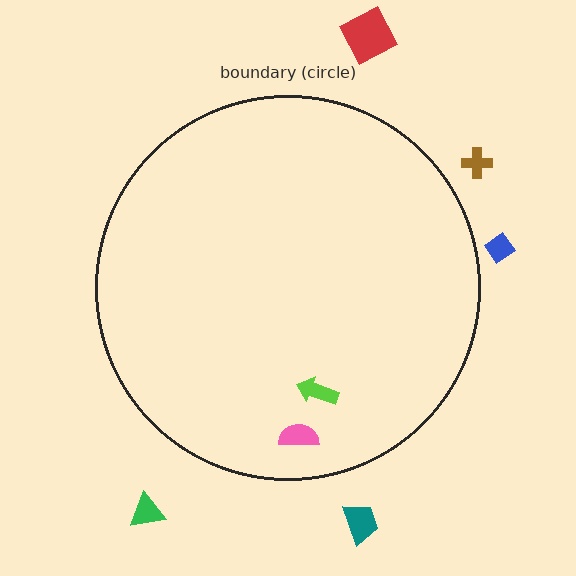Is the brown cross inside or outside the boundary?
Outside.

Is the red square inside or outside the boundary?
Outside.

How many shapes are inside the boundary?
2 inside, 5 outside.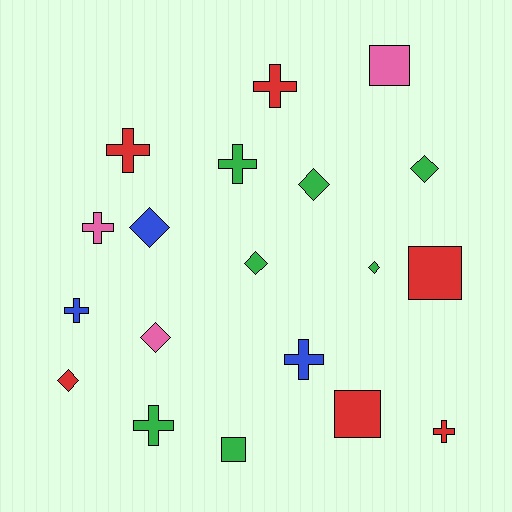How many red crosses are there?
There are 3 red crosses.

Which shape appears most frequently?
Cross, with 8 objects.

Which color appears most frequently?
Green, with 7 objects.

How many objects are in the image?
There are 19 objects.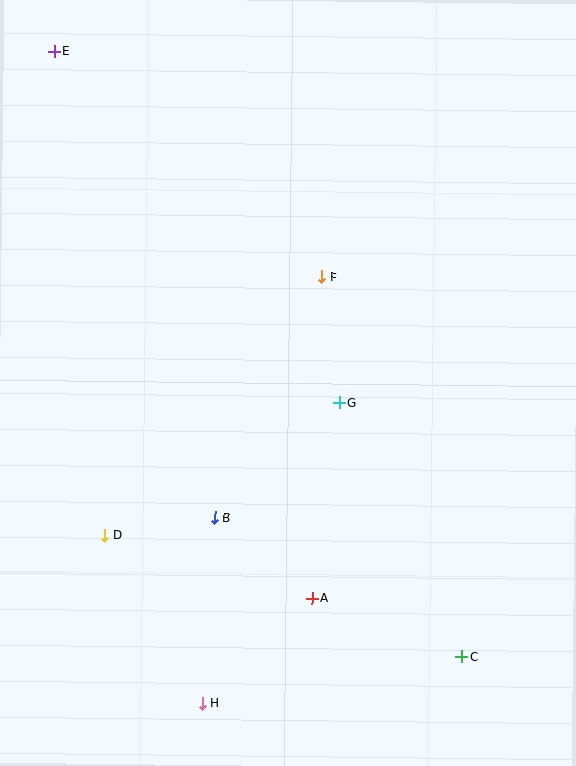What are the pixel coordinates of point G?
Point G is at (339, 402).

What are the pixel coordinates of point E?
Point E is at (54, 52).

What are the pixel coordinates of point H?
Point H is at (203, 703).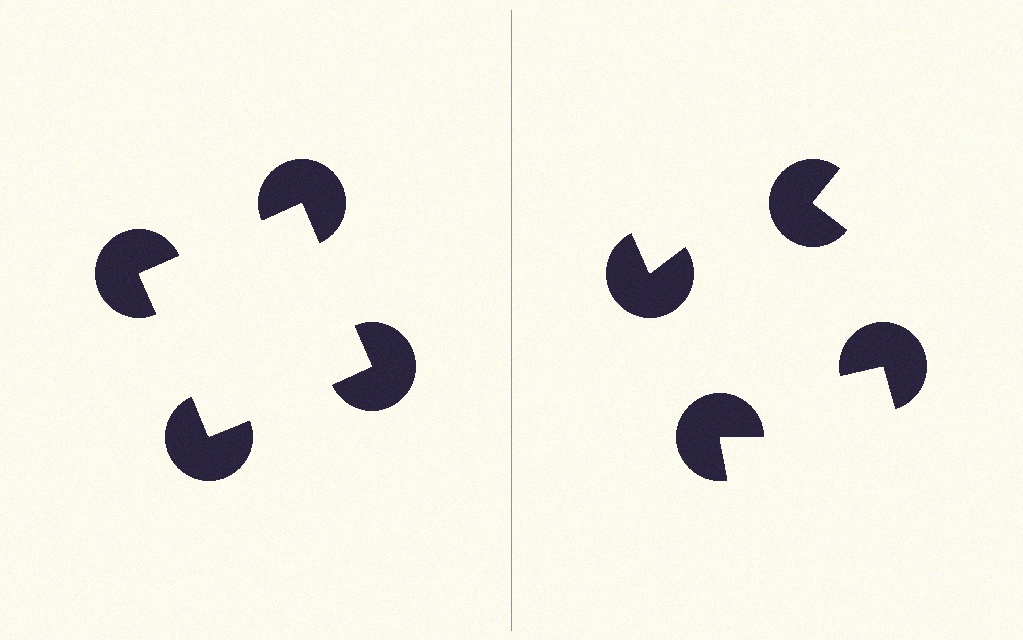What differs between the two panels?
The pac-man discs are positioned identically on both sides; only the wedge orientations differ. On the left they align to a square; on the right they are misaligned.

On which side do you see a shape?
An illusory square appears on the left side. On the right side the wedge cuts are rotated, so no coherent shape forms.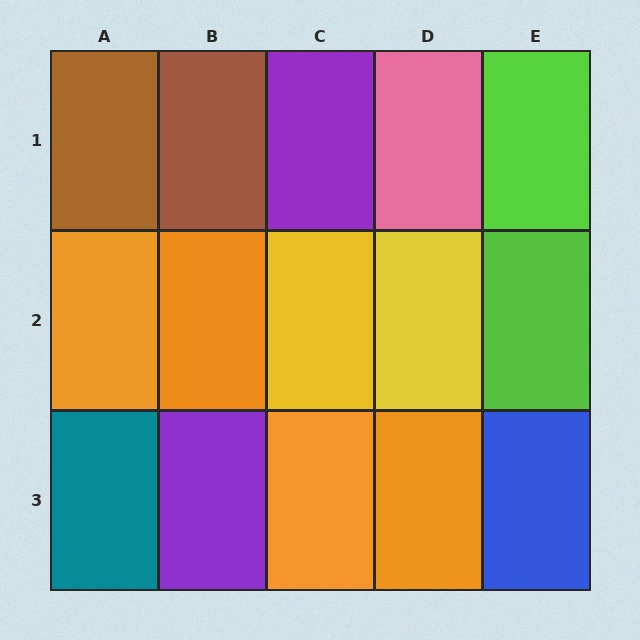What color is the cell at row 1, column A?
Brown.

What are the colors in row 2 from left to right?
Orange, orange, yellow, yellow, lime.